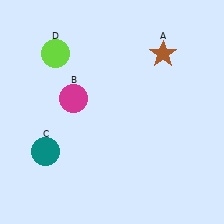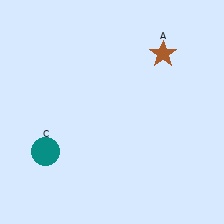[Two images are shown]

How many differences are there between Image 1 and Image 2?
There are 2 differences between the two images.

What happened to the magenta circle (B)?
The magenta circle (B) was removed in Image 2. It was in the top-left area of Image 1.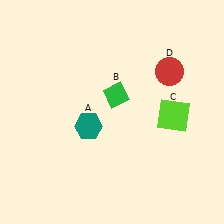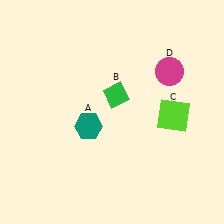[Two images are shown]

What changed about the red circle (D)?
In Image 1, D is red. In Image 2, it changed to magenta.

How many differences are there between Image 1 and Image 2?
There is 1 difference between the two images.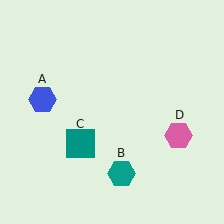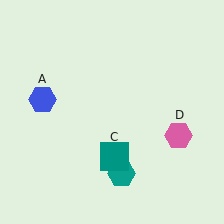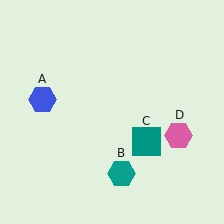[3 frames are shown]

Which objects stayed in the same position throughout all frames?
Blue hexagon (object A) and teal hexagon (object B) and pink hexagon (object D) remained stationary.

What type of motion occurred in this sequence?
The teal square (object C) rotated counterclockwise around the center of the scene.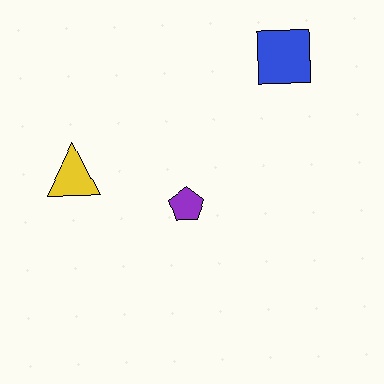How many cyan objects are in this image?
There are no cyan objects.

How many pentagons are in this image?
There is 1 pentagon.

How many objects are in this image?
There are 3 objects.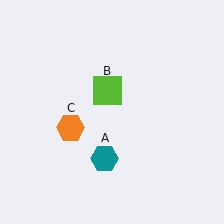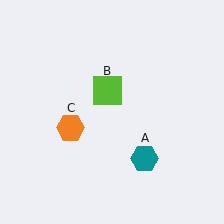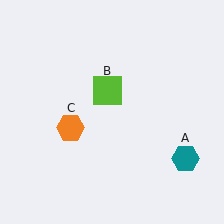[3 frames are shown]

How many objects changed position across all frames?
1 object changed position: teal hexagon (object A).